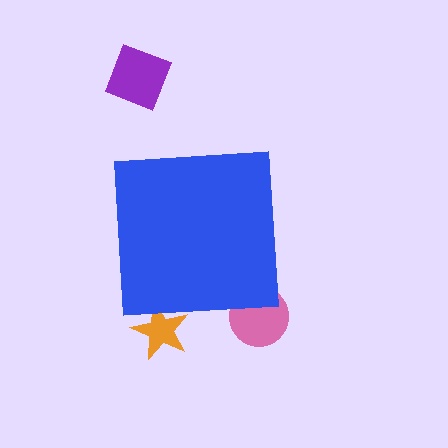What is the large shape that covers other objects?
A blue square.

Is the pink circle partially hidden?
Yes, the pink circle is partially hidden behind the blue square.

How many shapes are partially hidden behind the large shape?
2 shapes are partially hidden.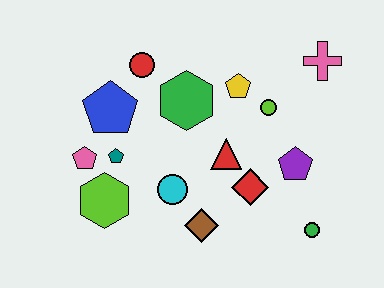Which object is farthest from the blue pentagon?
The green circle is farthest from the blue pentagon.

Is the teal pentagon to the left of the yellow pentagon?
Yes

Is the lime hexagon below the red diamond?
Yes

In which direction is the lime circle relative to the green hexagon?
The lime circle is to the right of the green hexagon.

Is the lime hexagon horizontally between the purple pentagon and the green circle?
No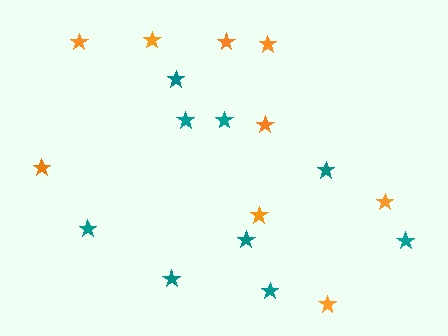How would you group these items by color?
There are 2 groups: one group of teal stars (9) and one group of orange stars (9).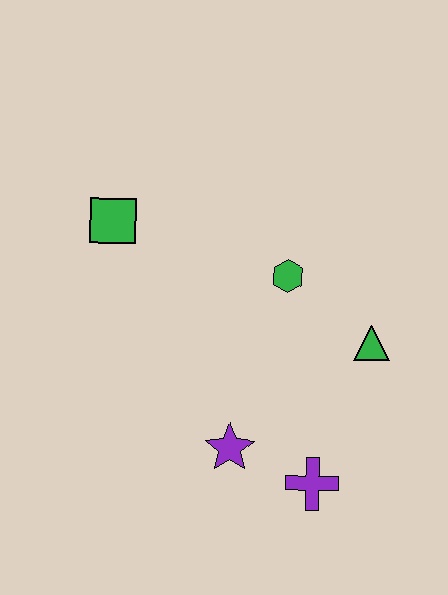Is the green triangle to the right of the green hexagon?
Yes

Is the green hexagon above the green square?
No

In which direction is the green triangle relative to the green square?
The green triangle is to the right of the green square.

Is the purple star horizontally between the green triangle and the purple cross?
No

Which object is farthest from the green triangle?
The green square is farthest from the green triangle.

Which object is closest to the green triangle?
The green hexagon is closest to the green triangle.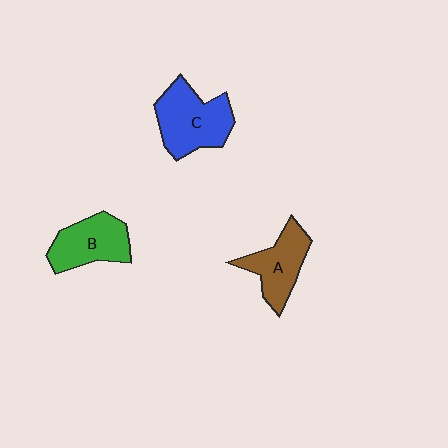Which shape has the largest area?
Shape C (blue).